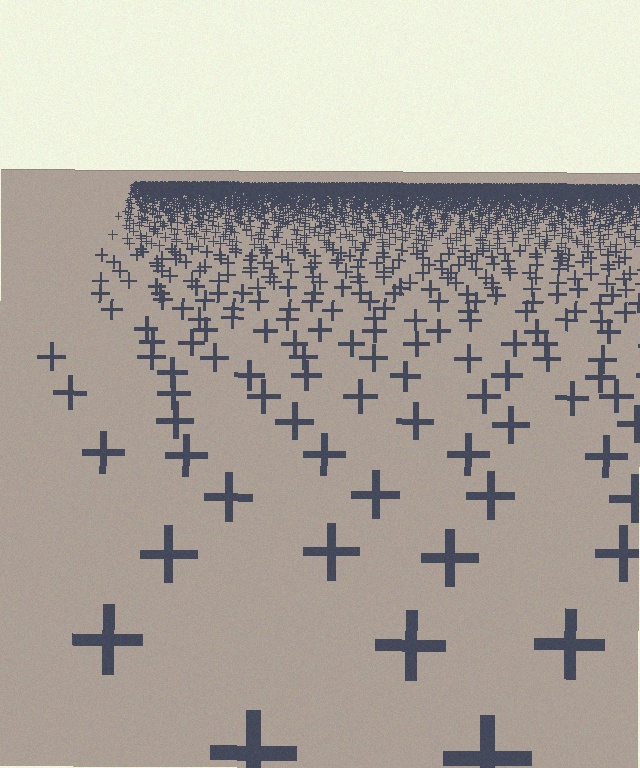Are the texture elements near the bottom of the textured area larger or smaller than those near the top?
Larger. Near the bottom, elements are closer to the viewer and appear at a bigger on-screen size.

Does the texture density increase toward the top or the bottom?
Density increases toward the top.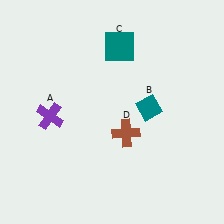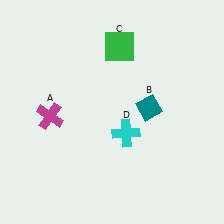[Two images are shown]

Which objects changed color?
A changed from purple to magenta. C changed from teal to green. D changed from brown to cyan.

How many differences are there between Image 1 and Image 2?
There are 3 differences between the two images.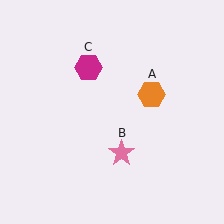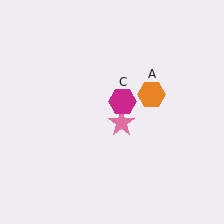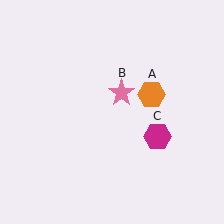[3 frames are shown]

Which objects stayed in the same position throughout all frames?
Orange hexagon (object A) remained stationary.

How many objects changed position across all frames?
2 objects changed position: pink star (object B), magenta hexagon (object C).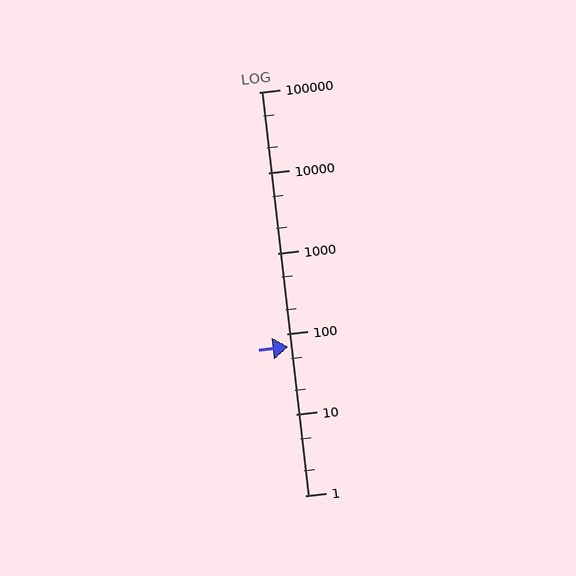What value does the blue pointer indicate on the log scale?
The pointer indicates approximately 70.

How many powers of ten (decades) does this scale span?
The scale spans 5 decades, from 1 to 100000.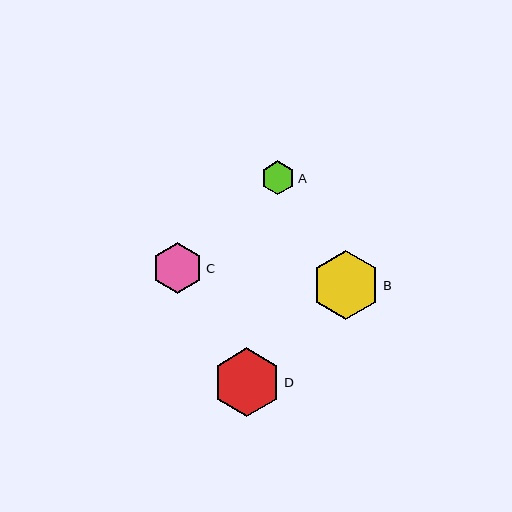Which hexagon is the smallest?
Hexagon A is the smallest with a size of approximately 34 pixels.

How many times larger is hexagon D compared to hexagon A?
Hexagon D is approximately 2.0 times the size of hexagon A.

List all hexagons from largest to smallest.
From largest to smallest: D, B, C, A.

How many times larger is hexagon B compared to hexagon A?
Hexagon B is approximately 2.0 times the size of hexagon A.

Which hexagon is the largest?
Hexagon D is the largest with a size of approximately 69 pixels.